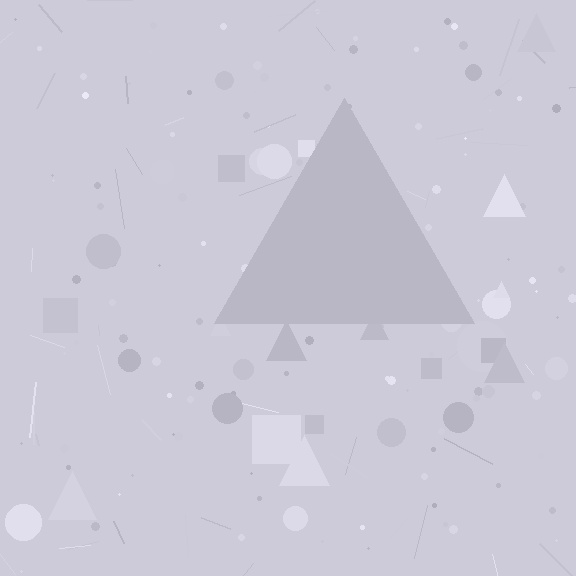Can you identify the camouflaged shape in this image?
The camouflaged shape is a triangle.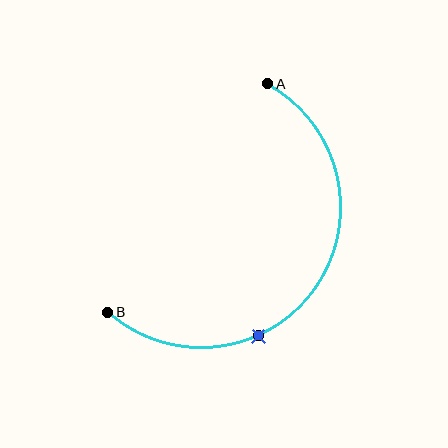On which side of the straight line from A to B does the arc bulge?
The arc bulges below and to the right of the straight line connecting A and B.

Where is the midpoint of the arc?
The arc midpoint is the point on the curve farthest from the straight line joining A and B. It sits below and to the right of that line.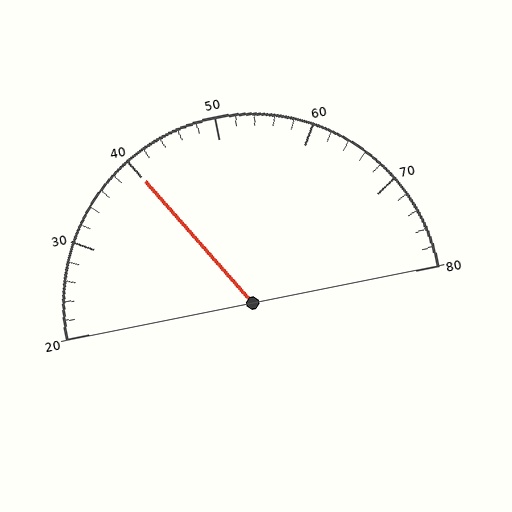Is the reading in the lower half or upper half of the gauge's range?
The reading is in the lower half of the range (20 to 80).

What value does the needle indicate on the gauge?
The needle indicates approximately 40.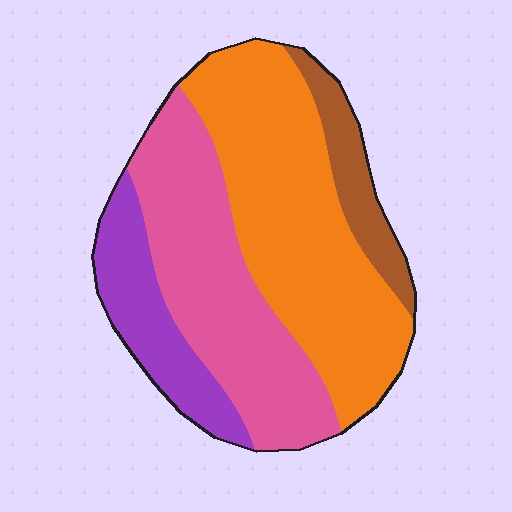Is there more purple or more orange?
Orange.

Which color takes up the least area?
Brown, at roughly 10%.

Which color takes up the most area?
Orange, at roughly 40%.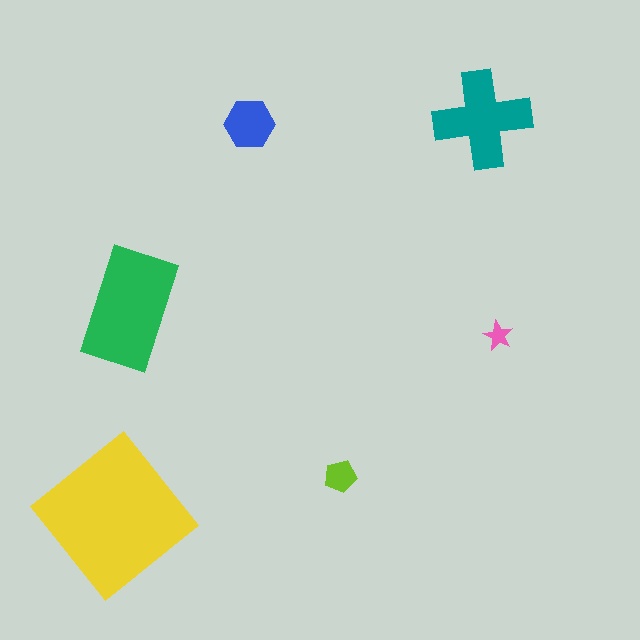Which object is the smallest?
The pink star.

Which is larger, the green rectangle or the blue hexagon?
The green rectangle.